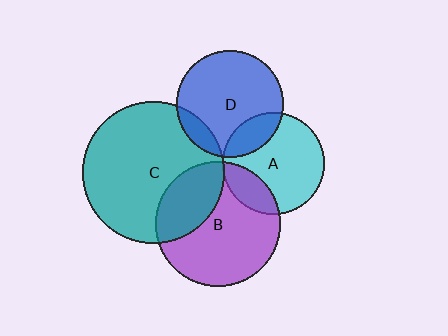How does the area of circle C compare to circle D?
Approximately 1.8 times.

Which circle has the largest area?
Circle C (teal).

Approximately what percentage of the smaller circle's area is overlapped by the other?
Approximately 30%.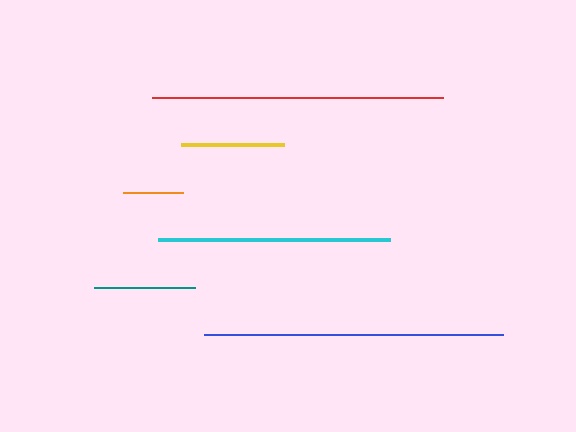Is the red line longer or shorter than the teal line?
The red line is longer than the teal line.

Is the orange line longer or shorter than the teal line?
The teal line is longer than the orange line.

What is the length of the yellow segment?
The yellow segment is approximately 103 pixels long.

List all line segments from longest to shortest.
From longest to shortest: blue, red, cyan, yellow, teal, orange.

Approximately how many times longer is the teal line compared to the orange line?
The teal line is approximately 1.7 times the length of the orange line.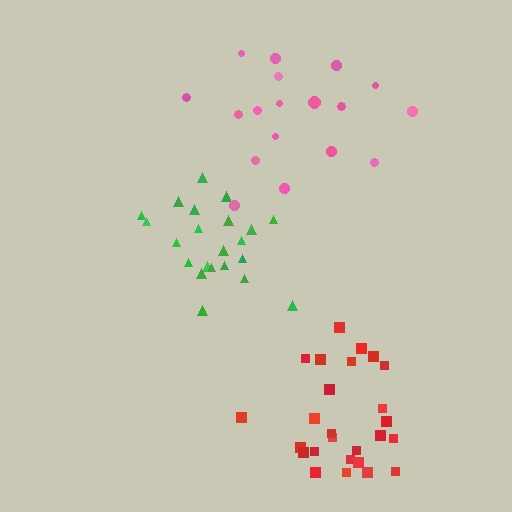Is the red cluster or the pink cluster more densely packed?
Red.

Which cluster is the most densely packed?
Green.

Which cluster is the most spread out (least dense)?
Pink.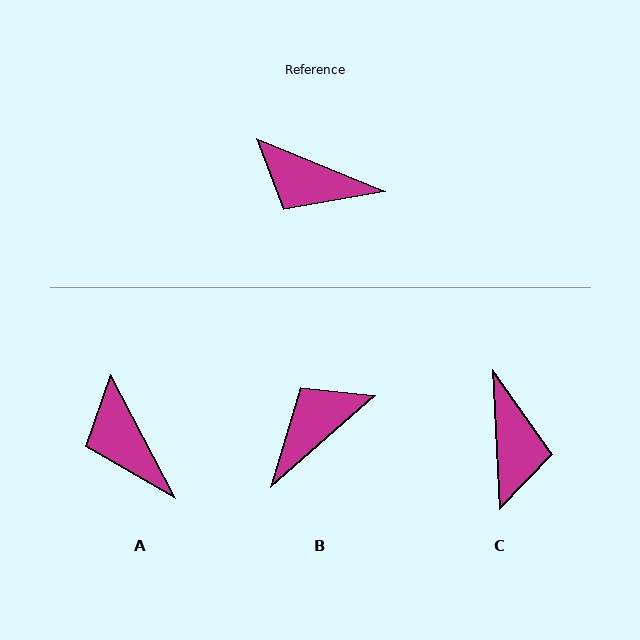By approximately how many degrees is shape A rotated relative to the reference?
Approximately 40 degrees clockwise.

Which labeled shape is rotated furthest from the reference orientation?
B, about 117 degrees away.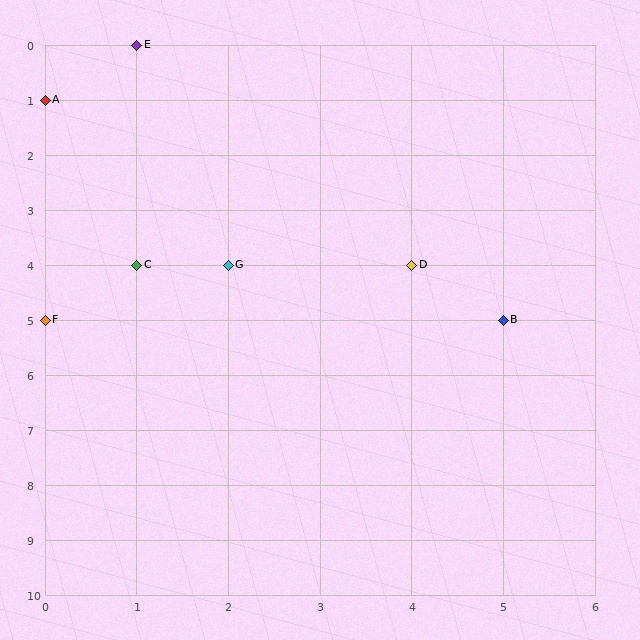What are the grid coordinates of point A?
Point A is at grid coordinates (0, 1).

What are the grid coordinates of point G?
Point G is at grid coordinates (2, 4).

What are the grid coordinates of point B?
Point B is at grid coordinates (5, 5).